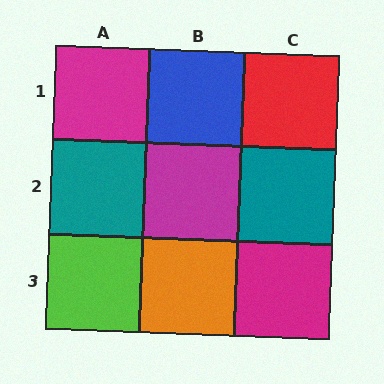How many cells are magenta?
3 cells are magenta.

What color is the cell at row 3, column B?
Orange.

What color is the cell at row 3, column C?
Magenta.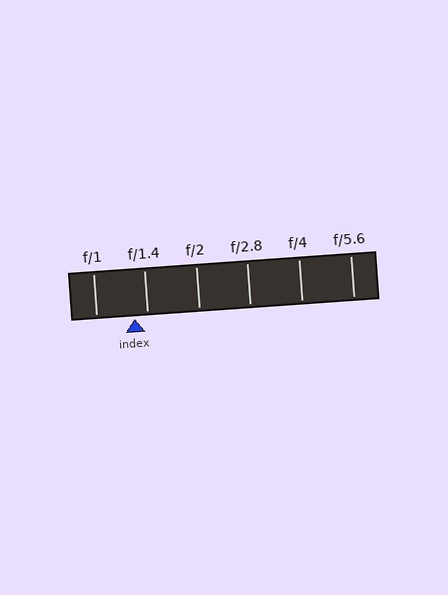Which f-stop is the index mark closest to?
The index mark is closest to f/1.4.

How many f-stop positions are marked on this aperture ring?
There are 6 f-stop positions marked.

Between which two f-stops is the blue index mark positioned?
The index mark is between f/1 and f/1.4.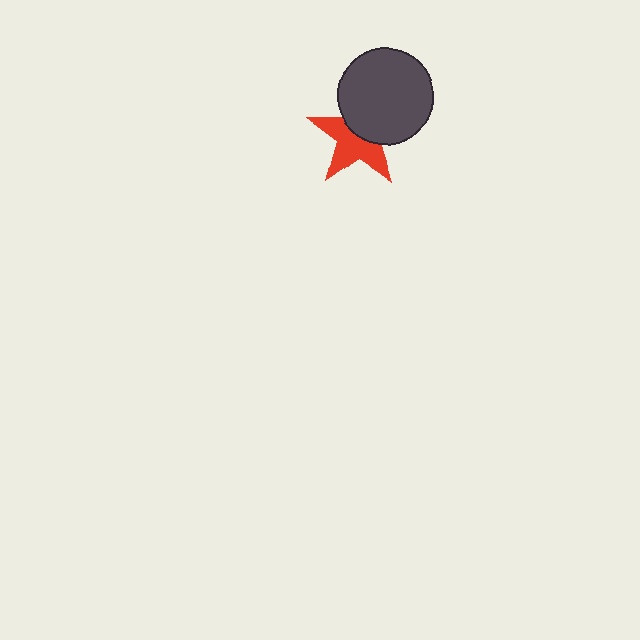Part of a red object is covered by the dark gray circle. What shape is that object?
It is a star.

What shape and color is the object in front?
The object in front is a dark gray circle.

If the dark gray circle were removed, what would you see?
You would see the complete red star.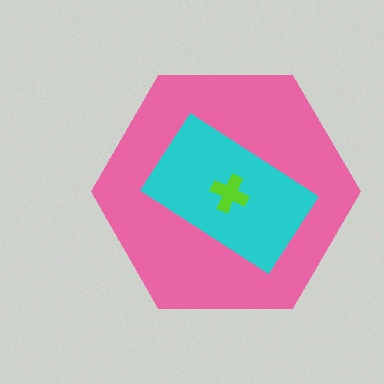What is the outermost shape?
The pink hexagon.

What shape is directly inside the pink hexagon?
The cyan rectangle.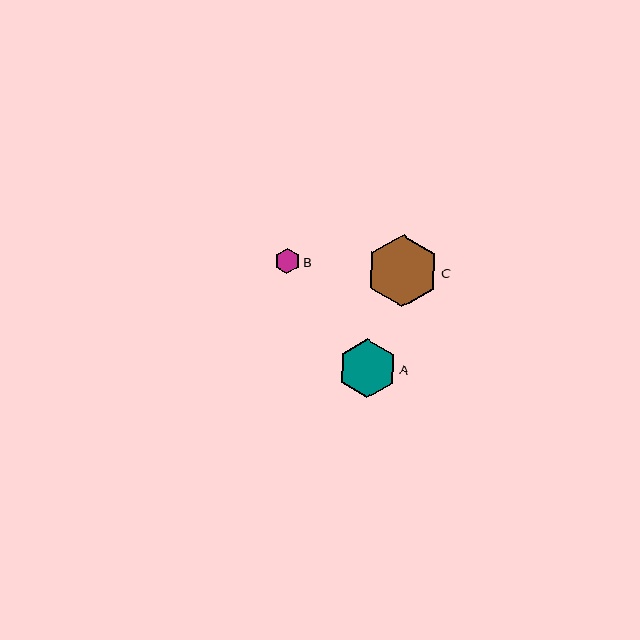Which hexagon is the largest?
Hexagon C is the largest with a size of approximately 72 pixels.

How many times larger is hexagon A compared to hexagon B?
Hexagon A is approximately 2.3 times the size of hexagon B.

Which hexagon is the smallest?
Hexagon B is the smallest with a size of approximately 25 pixels.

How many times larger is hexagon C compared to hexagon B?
Hexagon C is approximately 2.8 times the size of hexagon B.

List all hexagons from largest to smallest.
From largest to smallest: C, A, B.